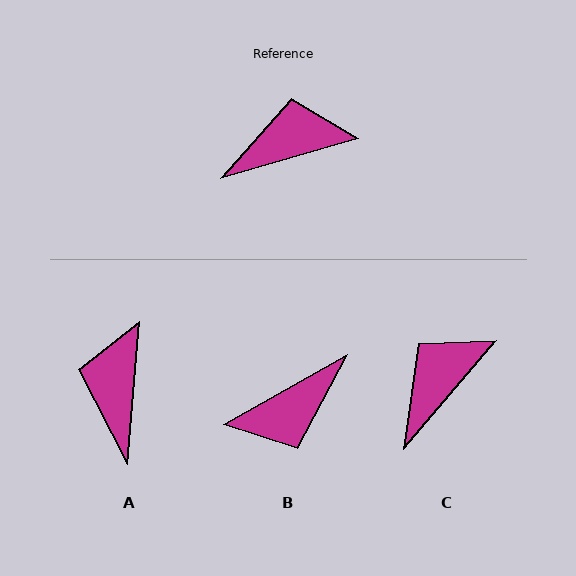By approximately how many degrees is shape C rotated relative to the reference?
Approximately 33 degrees counter-clockwise.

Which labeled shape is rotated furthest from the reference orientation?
B, about 167 degrees away.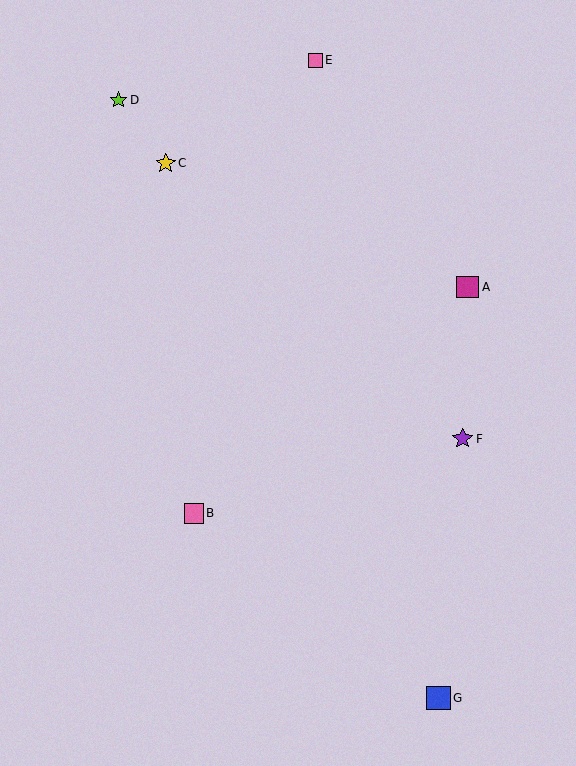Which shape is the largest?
The blue square (labeled G) is the largest.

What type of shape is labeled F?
Shape F is a purple star.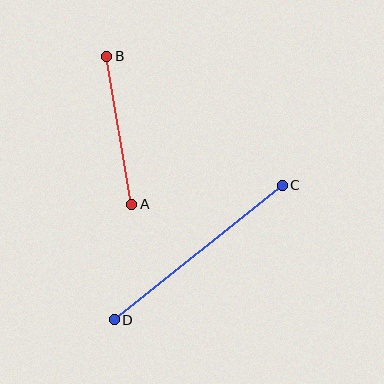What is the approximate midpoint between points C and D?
The midpoint is at approximately (198, 252) pixels.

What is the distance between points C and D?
The distance is approximately 215 pixels.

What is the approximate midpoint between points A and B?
The midpoint is at approximately (119, 130) pixels.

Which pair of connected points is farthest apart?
Points C and D are farthest apart.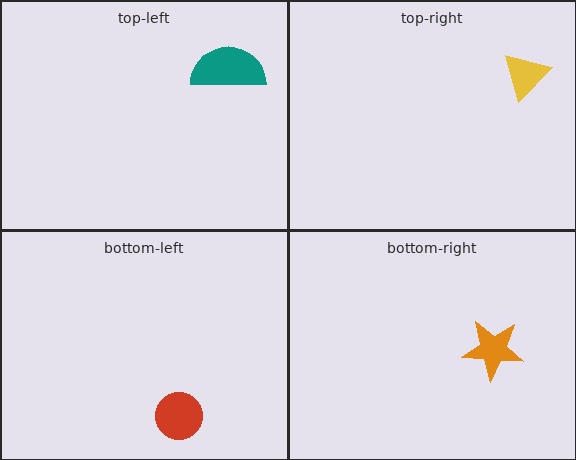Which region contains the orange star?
The bottom-right region.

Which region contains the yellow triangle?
The top-right region.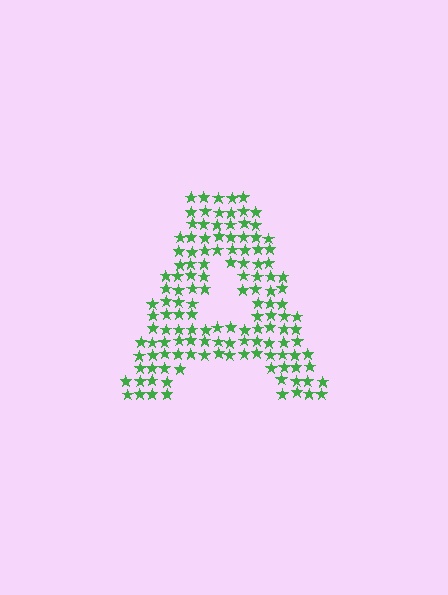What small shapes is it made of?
It is made of small stars.